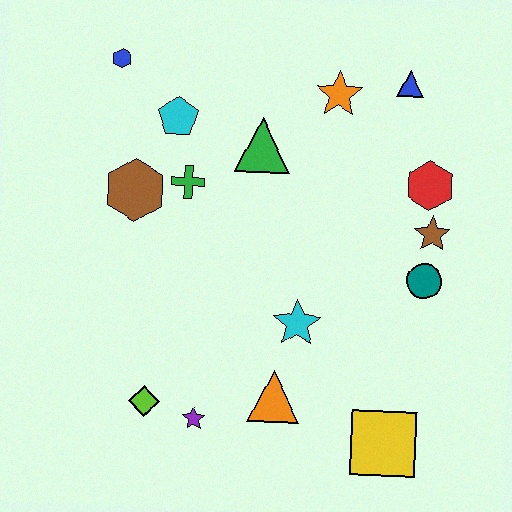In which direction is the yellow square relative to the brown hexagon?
The yellow square is to the right of the brown hexagon.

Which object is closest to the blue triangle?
The orange star is closest to the blue triangle.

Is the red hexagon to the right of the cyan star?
Yes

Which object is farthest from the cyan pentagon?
The yellow square is farthest from the cyan pentagon.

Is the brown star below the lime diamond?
No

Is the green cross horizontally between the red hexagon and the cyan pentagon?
Yes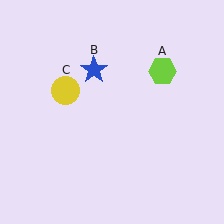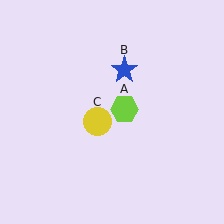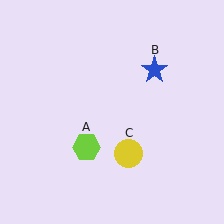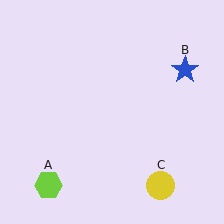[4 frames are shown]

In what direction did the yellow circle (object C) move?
The yellow circle (object C) moved down and to the right.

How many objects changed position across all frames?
3 objects changed position: lime hexagon (object A), blue star (object B), yellow circle (object C).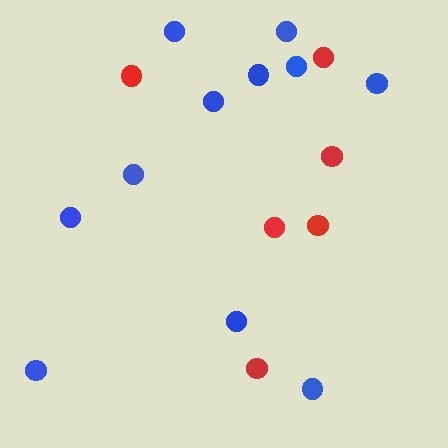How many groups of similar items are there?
There are 2 groups: one group of red circles (6) and one group of blue circles (11).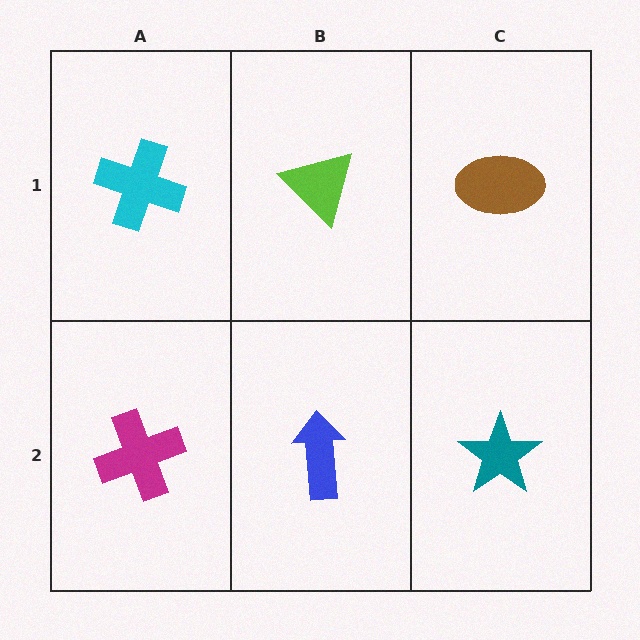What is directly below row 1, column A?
A magenta cross.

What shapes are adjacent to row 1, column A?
A magenta cross (row 2, column A), a lime triangle (row 1, column B).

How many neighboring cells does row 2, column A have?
2.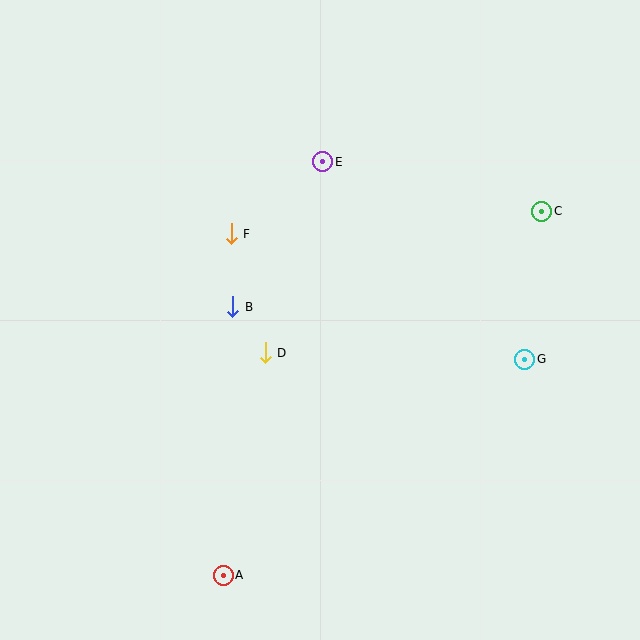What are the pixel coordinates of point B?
Point B is at (233, 307).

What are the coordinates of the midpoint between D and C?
The midpoint between D and C is at (404, 282).